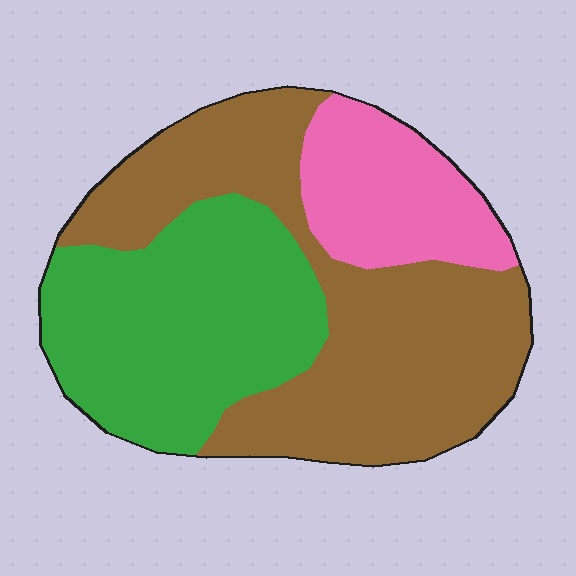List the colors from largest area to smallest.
From largest to smallest: brown, green, pink.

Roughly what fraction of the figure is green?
Green takes up between a third and a half of the figure.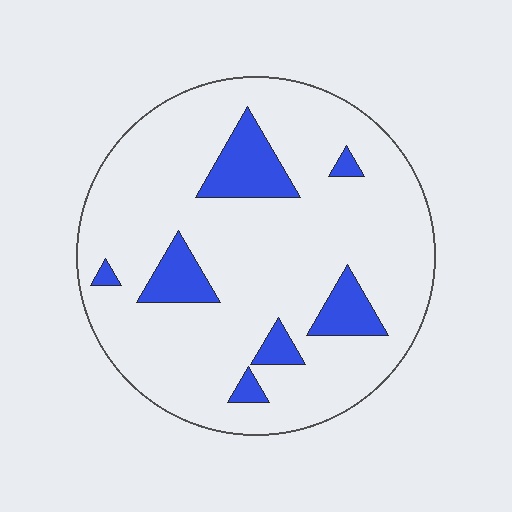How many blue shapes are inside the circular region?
7.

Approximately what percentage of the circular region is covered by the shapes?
Approximately 15%.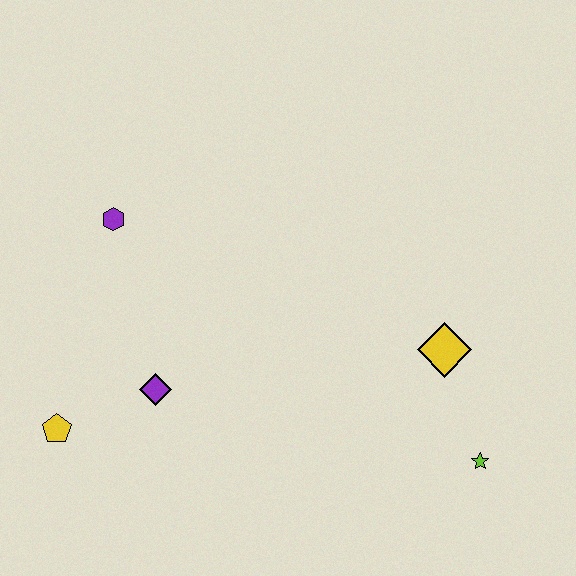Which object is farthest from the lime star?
The purple hexagon is farthest from the lime star.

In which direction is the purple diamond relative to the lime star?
The purple diamond is to the left of the lime star.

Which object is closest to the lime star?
The yellow diamond is closest to the lime star.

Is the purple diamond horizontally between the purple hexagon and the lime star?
Yes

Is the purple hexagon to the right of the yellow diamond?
No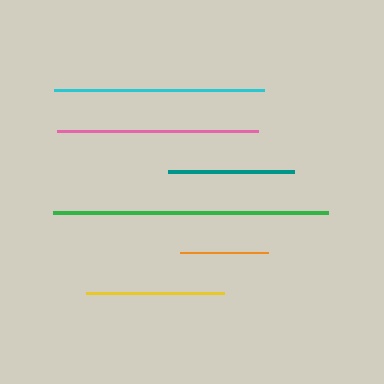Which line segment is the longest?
The green line is the longest at approximately 275 pixels.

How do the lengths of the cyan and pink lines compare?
The cyan and pink lines are approximately the same length.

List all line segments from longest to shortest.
From longest to shortest: green, cyan, pink, yellow, teal, orange.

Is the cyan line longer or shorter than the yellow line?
The cyan line is longer than the yellow line.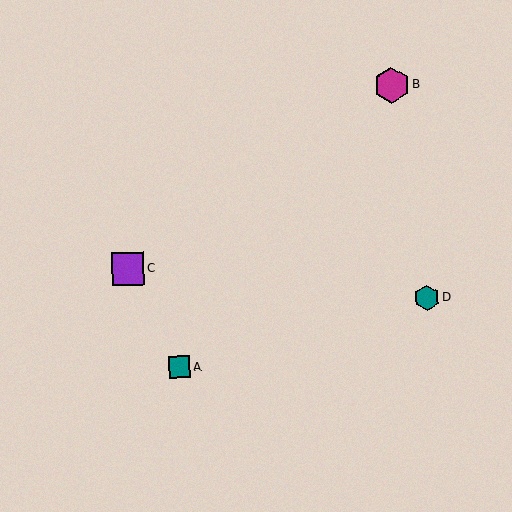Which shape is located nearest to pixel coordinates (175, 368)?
The teal square (labeled A) at (179, 367) is nearest to that location.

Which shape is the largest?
The magenta hexagon (labeled B) is the largest.